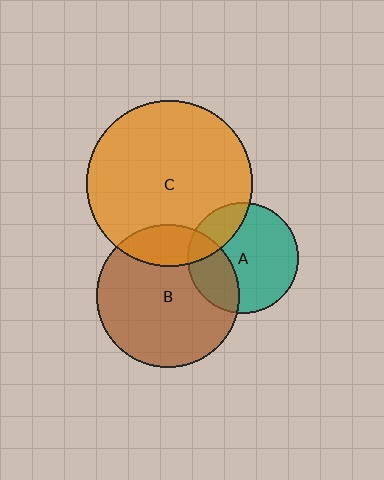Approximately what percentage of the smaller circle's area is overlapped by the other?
Approximately 20%.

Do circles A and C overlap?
Yes.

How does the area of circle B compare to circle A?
Approximately 1.7 times.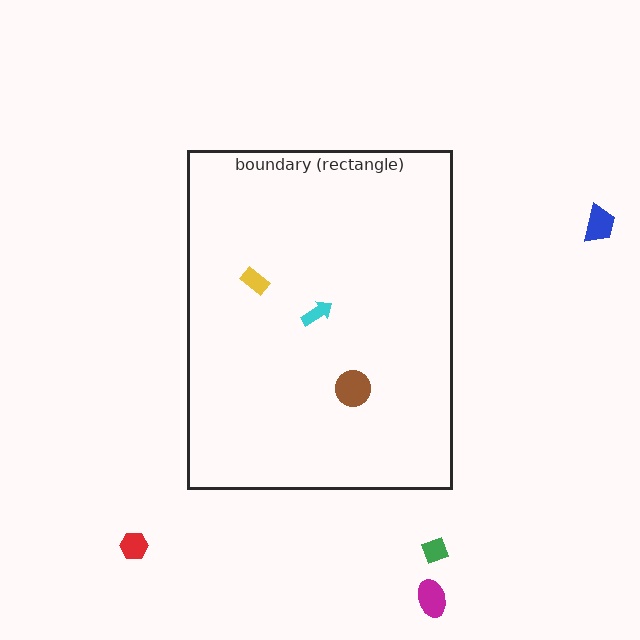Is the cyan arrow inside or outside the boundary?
Inside.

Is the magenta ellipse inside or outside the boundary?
Outside.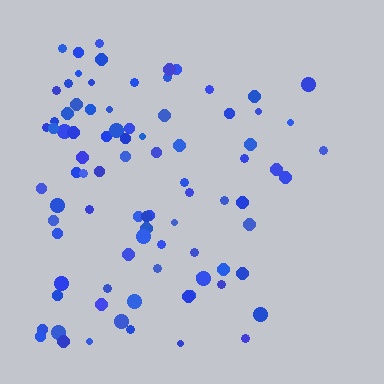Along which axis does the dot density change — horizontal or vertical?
Horizontal.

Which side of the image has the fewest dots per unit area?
The right.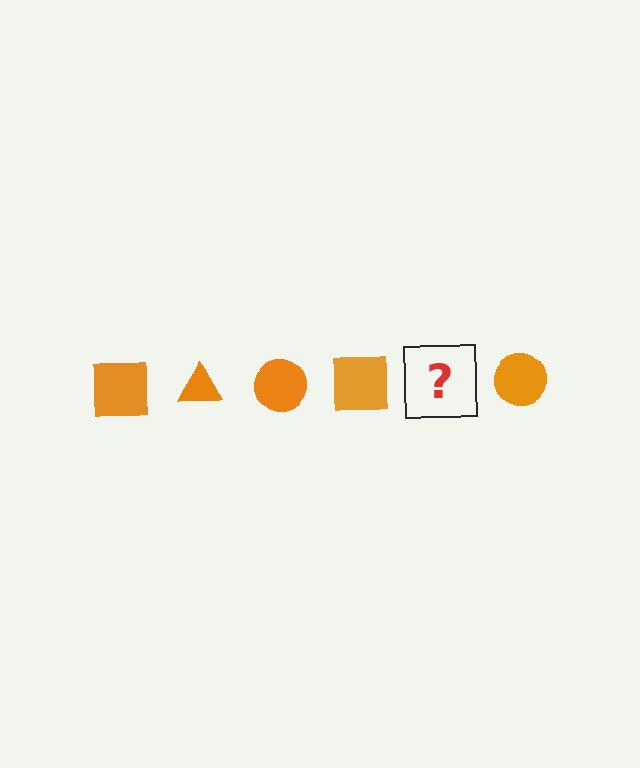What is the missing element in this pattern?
The missing element is an orange triangle.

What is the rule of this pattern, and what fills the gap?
The rule is that the pattern cycles through square, triangle, circle shapes in orange. The gap should be filled with an orange triangle.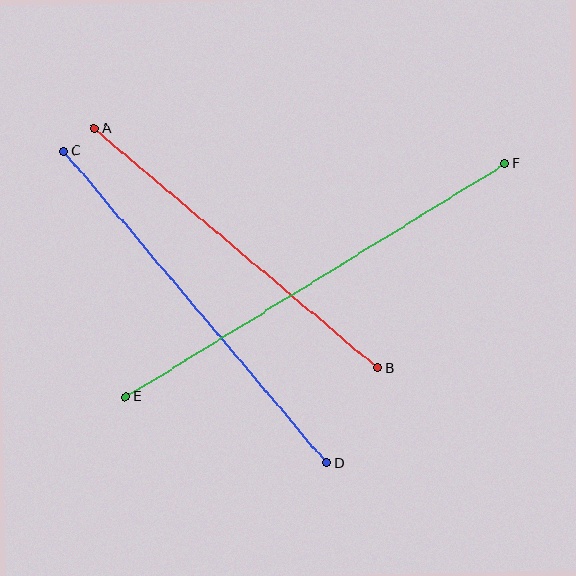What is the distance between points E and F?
The distance is approximately 445 pixels.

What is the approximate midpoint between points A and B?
The midpoint is at approximately (236, 248) pixels.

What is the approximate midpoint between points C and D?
The midpoint is at approximately (195, 307) pixels.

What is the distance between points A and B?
The distance is approximately 371 pixels.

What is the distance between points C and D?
The distance is approximately 408 pixels.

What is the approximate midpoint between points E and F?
The midpoint is at approximately (316, 280) pixels.